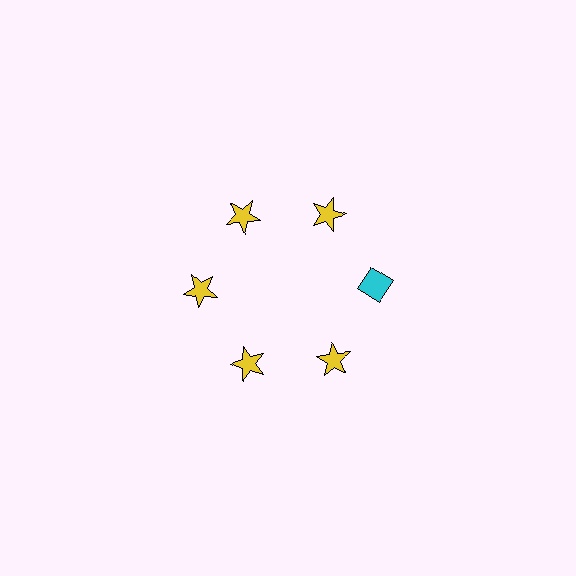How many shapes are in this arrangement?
There are 6 shapes arranged in a ring pattern.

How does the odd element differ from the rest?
It differs in both color (cyan instead of yellow) and shape (diamond instead of star).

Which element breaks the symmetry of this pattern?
The cyan diamond at roughly the 3 o'clock position breaks the symmetry. All other shapes are yellow stars.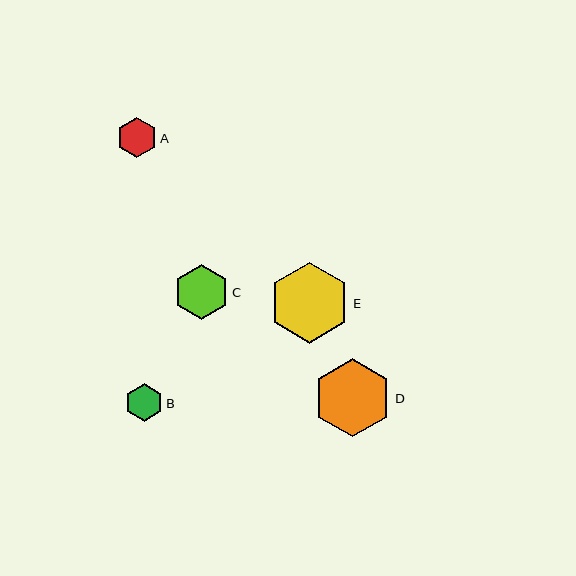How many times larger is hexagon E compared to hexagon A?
Hexagon E is approximately 2.0 times the size of hexagon A.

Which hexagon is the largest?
Hexagon E is the largest with a size of approximately 81 pixels.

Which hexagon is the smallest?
Hexagon B is the smallest with a size of approximately 38 pixels.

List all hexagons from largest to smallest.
From largest to smallest: E, D, C, A, B.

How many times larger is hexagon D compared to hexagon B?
Hexagon D is approximately 2.1 times the size of hexagon B.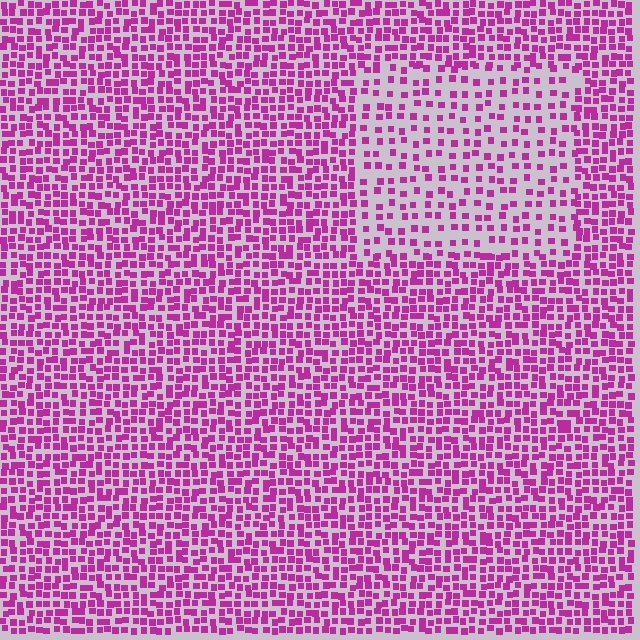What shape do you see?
I see a rectangle.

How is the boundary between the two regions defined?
The boundary is defined by a change in element density (approximately 2.0x ratio). All elements are the same color, size, and shape.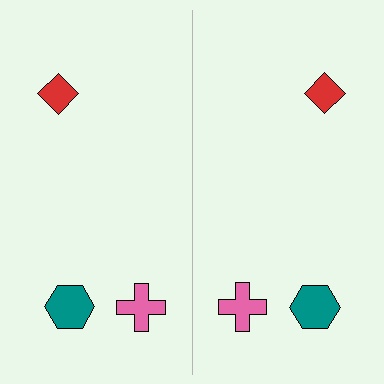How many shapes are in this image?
There are 6 shapes in this image.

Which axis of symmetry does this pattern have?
The pattern has a vertical axis of symmetry running through the center of the image.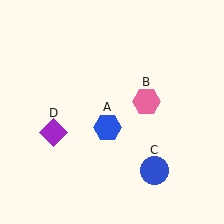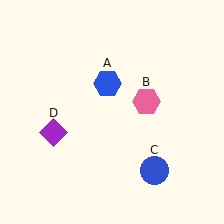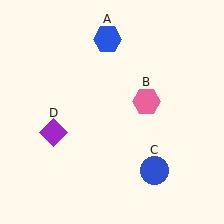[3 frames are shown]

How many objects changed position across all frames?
1 object changed position: blue hexagon (object A).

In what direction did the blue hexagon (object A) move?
The blue hexagon (object A) moved up.